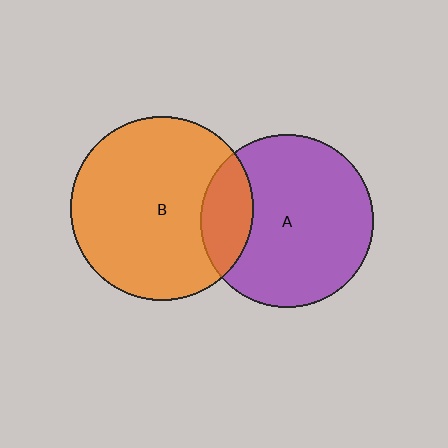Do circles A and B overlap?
Yes.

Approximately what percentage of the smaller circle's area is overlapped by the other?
Approximately 20%.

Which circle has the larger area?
Circle B (orange).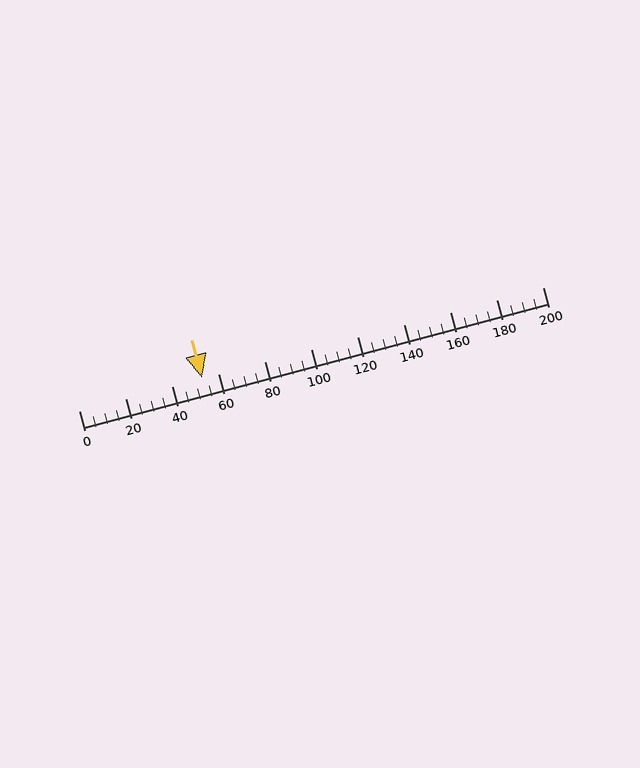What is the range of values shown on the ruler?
The ruler shows values from 0 to 200.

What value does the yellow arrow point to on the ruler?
The yellow arrow points to approximately 53.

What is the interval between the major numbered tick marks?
The major tick marks are spaced 20 units apart.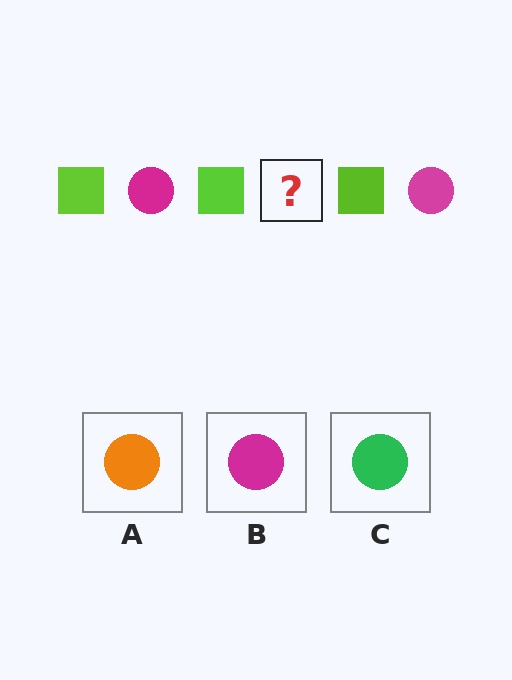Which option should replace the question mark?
Option B.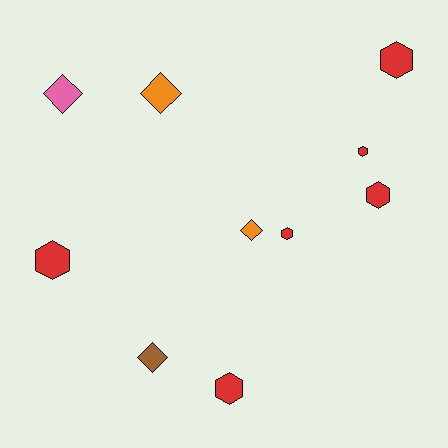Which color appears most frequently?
Red, with 6 objects.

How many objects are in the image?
There are 10 objects.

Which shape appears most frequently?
Hexagon, with 6 objects.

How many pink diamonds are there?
There is 1 pink diamond.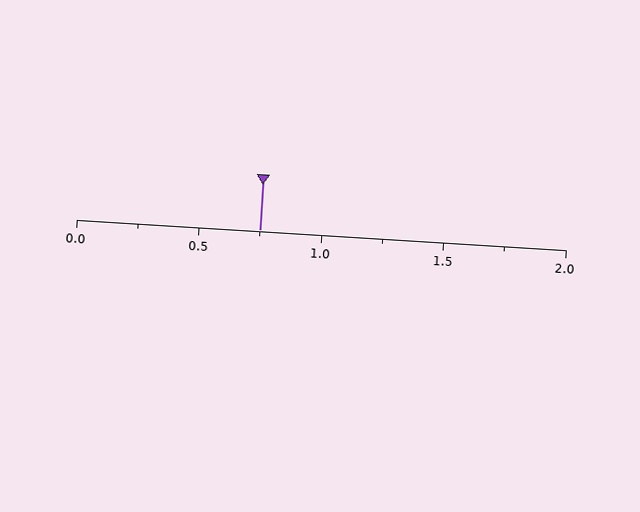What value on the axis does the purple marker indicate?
The marker indicates approximately 0.75.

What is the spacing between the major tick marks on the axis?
The major ticks are spaced 0.5 apart.